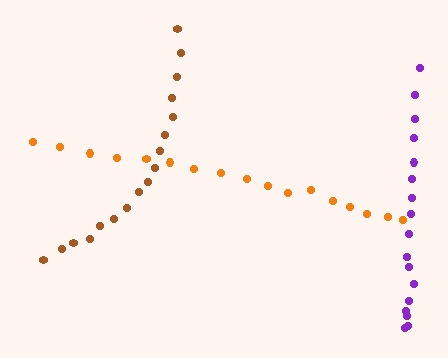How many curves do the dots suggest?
There are 3 distinct paths.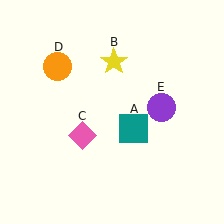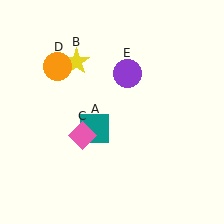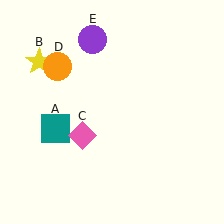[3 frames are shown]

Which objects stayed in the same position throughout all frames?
Pink diamond (object C) and orange circle (object D) remained stationary.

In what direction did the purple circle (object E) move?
The purple circle (object E) moved up and to the left.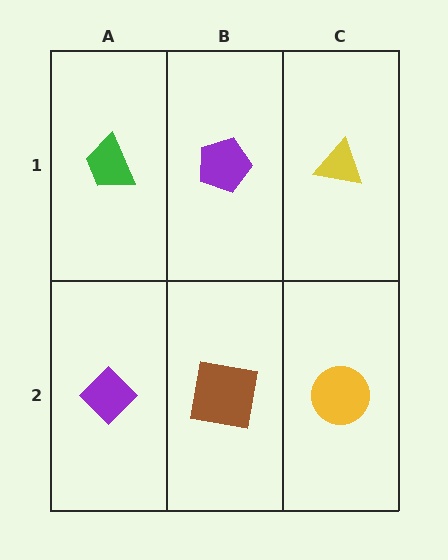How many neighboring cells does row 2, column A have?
2.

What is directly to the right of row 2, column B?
A yellow circle.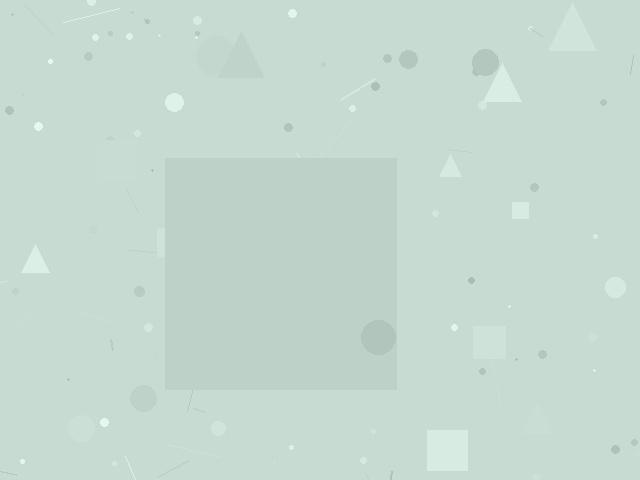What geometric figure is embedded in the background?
A square is embedded in the background.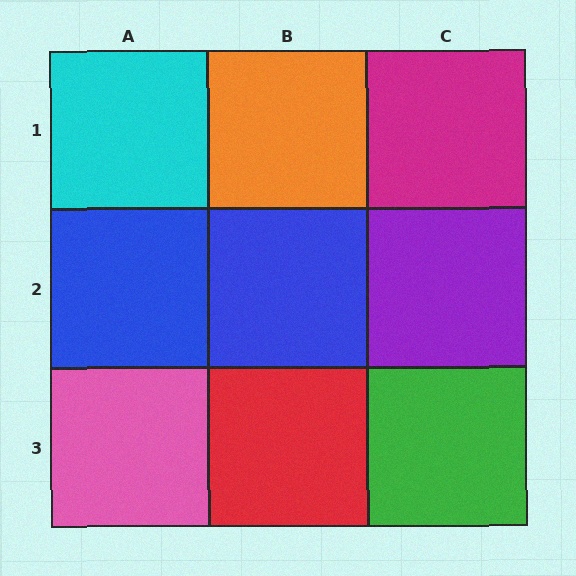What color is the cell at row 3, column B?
Red.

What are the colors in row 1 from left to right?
Cyan, orange, magenta.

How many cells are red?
1 cell is red.